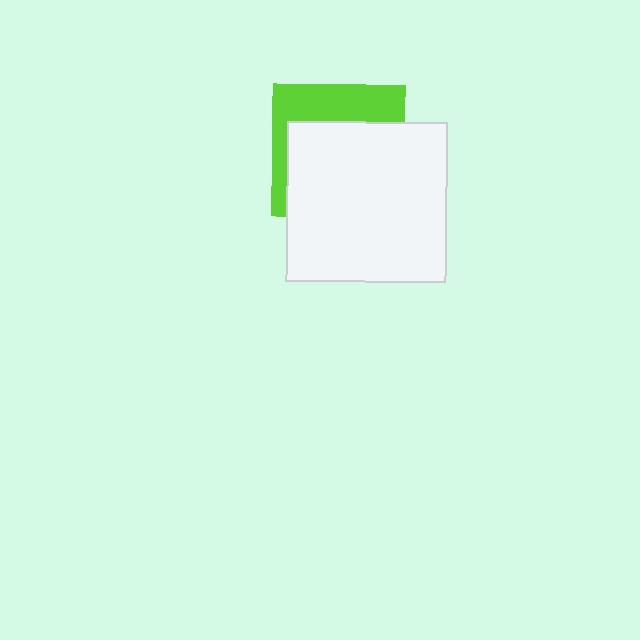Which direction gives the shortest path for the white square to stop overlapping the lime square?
Moving down gives the shortest separation.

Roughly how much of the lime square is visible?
A small part of it is visible (roughly 37%).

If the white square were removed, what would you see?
You would see the complete lime square.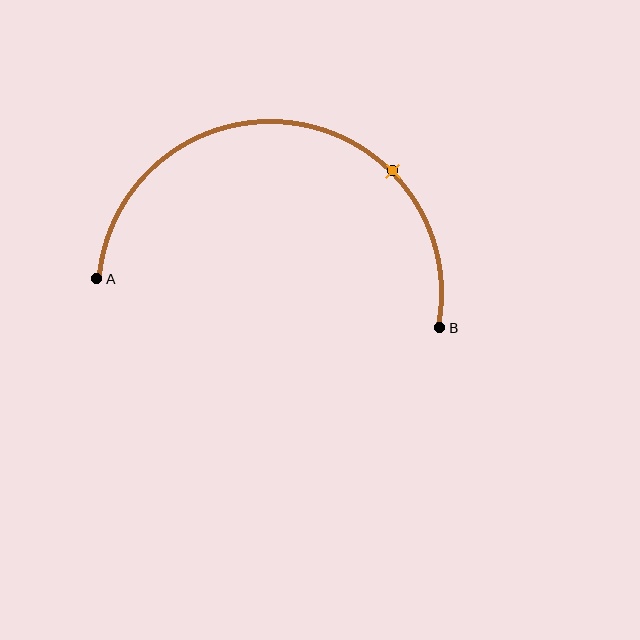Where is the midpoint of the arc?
The arc midpoint is the point on the curve farthest from the straight line joining A and B. It sits above that line.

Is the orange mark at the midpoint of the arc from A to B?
No. The orange mark lies on the arc but is closer to endpoint B. The arc midpoint would be at the point on the curve equidistant along the arc from both A and B.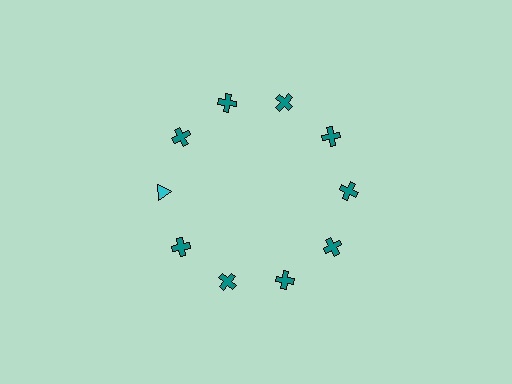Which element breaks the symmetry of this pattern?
The cyan triangle at roughly the 9 o'clock position breaks the symmetry. All other shapes are teal crosses.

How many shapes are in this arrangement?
There are 10 shapes arranged in a ring pattern.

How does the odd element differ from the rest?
It differs in both color (cyan instead of teal) and shape (triangle instead of cross).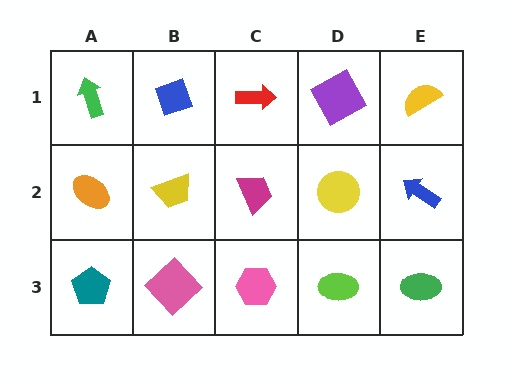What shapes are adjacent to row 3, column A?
An orange ellipse (row 2, column A), a pink diamond (row 3, column B).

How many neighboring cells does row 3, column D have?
3.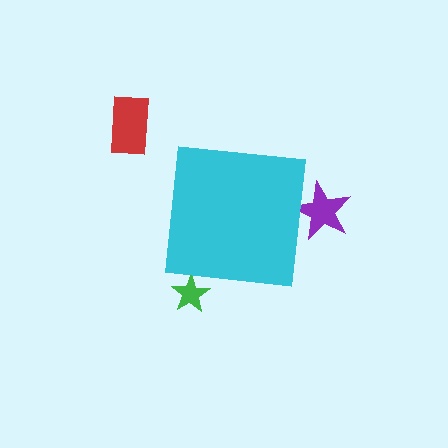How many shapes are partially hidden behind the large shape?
2 shapes are partially hidden.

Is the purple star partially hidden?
Yes, the purple star is partially hidden behind the cyan square.